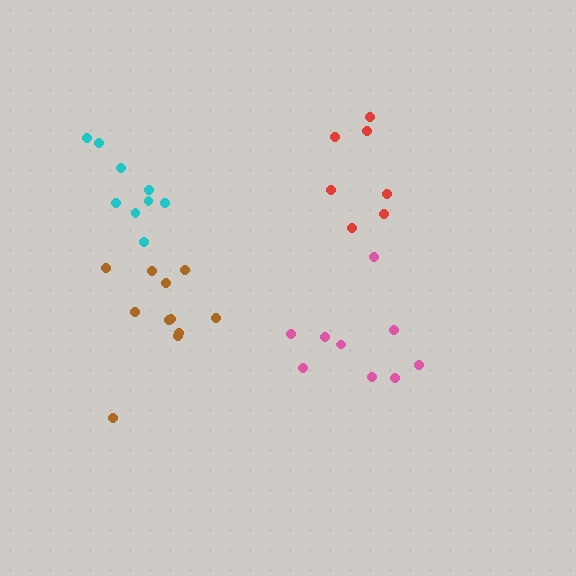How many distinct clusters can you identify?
There are 4 distinct clusters.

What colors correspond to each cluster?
The clusters are colored: pink, brown, red, cyan.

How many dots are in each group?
Group 1: 9 dots, Group 2: 11 dots, Group 3: 7 dots, Group 4: 9 dots (36 total).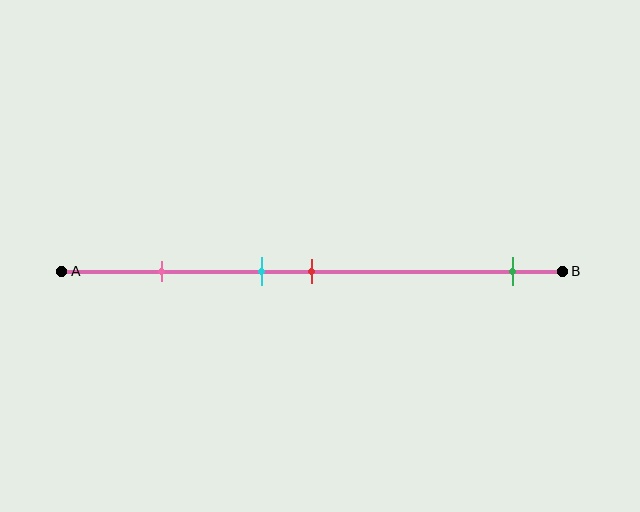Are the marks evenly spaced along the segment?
No, the marks are not evenly spaced.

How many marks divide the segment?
There are 4 marks dividing the segment.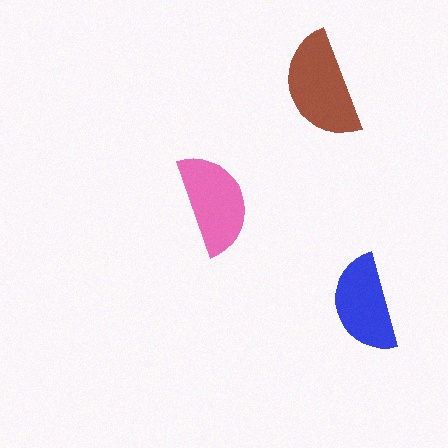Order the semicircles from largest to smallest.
the brown one, the pink one, the blue one.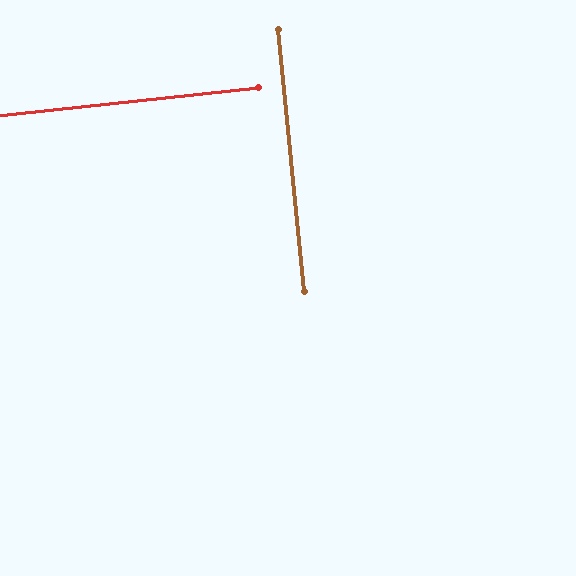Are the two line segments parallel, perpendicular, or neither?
Perpendicular — they meet at approximately 90°.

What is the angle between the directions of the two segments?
Approximately 90 degrees.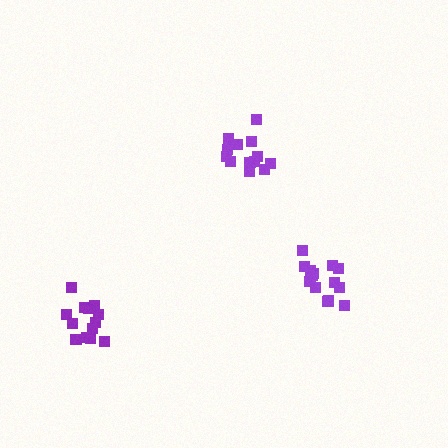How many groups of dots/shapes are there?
There are 3 groups.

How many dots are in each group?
Group 1: 13 dots, Group 2: 15 dots, Group 3: 13 dots (41 total).